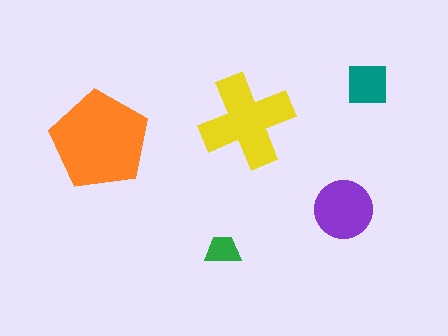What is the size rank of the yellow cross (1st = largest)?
2nd.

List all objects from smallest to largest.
The green trapezoid, the teal square, the purple circle, the yellow cross, the orange pentagon.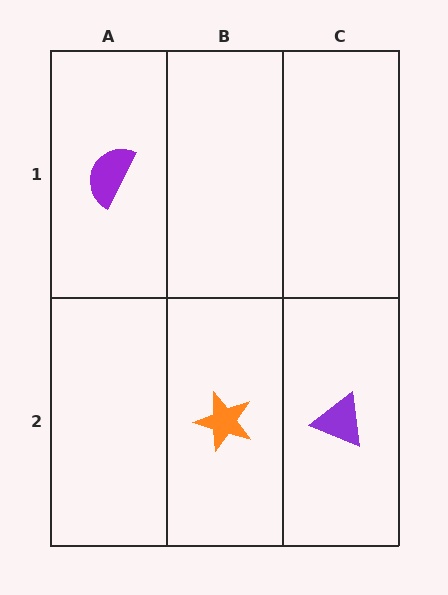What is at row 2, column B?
An orange star.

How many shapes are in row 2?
2 shapes.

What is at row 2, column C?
A purple triangle.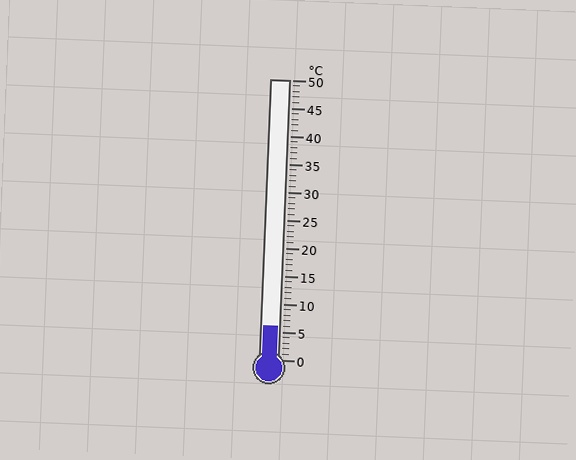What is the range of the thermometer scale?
The thermometer scale ranges from 0°C to 50°C.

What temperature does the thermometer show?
The thermometer shows approximately 6°C.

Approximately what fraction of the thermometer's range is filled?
The thermometer is filled to approximately 10% of its range.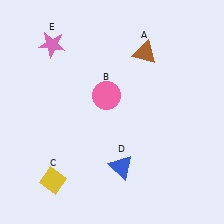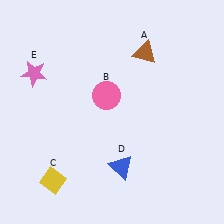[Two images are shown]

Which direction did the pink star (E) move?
The pink star (E) moved down.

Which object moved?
The pink star (E) moved down.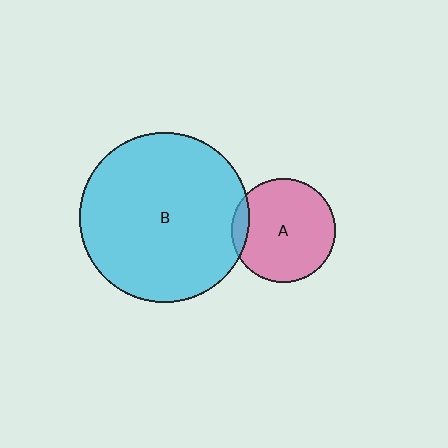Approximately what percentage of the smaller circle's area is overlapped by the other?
Approximately 10%.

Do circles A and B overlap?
Yes.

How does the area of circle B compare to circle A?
Approximately 2.6 times.